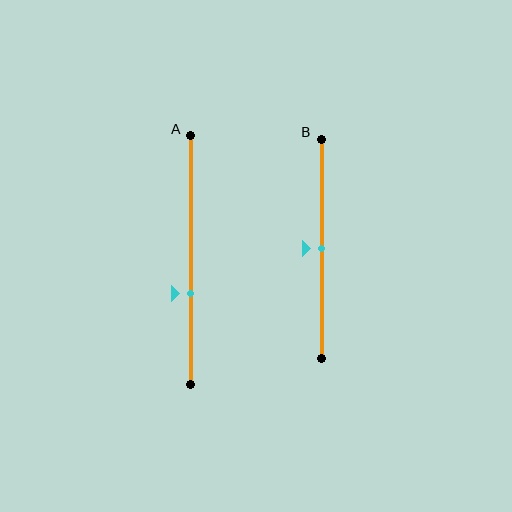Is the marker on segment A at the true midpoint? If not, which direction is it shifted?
No, the marker on segment A is shifted downward by about 14% of the segment length.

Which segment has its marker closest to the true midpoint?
Segment B has its marker closest to the true midpoint.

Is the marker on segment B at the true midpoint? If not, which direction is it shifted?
Yes, the marker on segment B is at the true midpoint.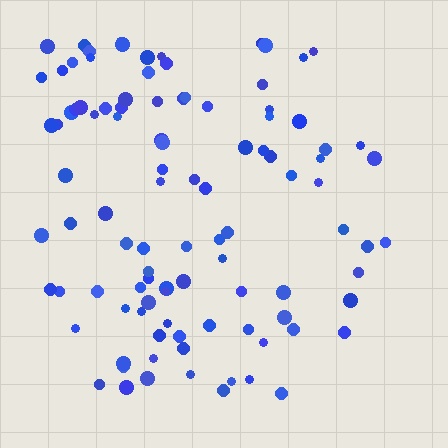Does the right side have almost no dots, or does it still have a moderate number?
Still a moderate number, just noticeably fewer than the left.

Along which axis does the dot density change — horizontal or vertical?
Horizontal.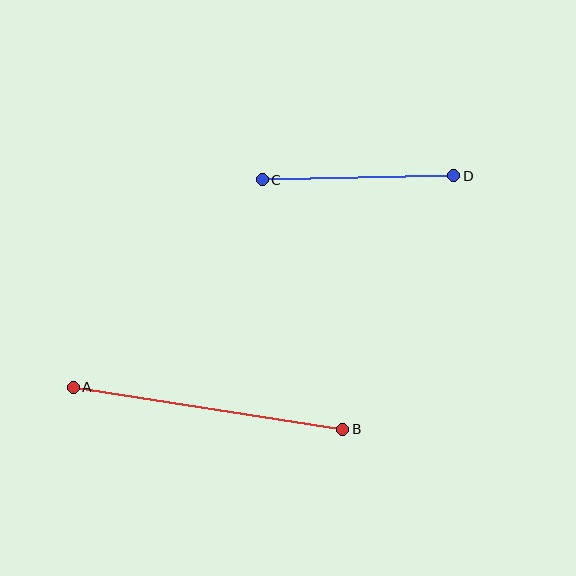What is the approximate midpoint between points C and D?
The midpoint is at approximately (358, 178) pixels.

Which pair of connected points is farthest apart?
Points A and B are farthest apart.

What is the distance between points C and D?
The distance is approximately 192 pixels.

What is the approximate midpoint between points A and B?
The midpoint is at approximately (208, 408) pixels.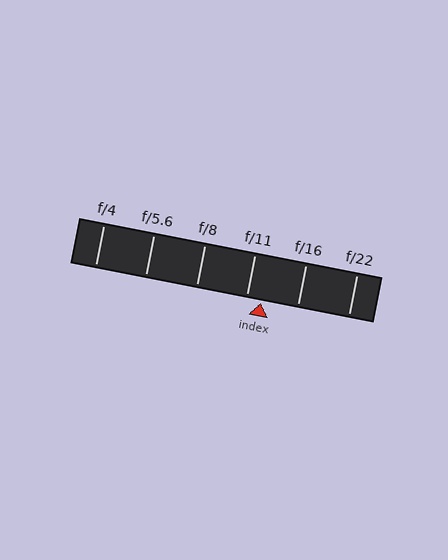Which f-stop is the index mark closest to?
The index mark is closest to f/11.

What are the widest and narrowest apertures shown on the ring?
The widest aperture shown is f/4 and the narrowest is f/22.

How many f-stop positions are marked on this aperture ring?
There are 6 f-stop positions marked.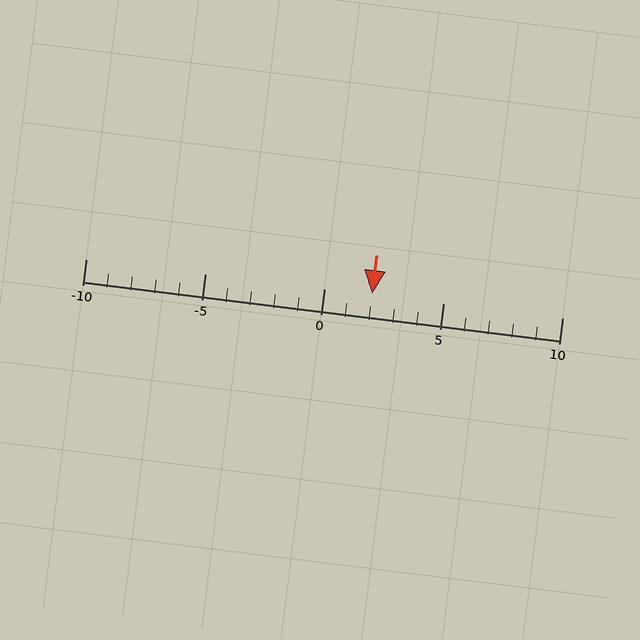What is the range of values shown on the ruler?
The ruler shows values from -10 to 10.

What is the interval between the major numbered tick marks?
The major tick marks are spaced 5 units apart.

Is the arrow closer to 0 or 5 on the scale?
The arrow is closer to 0.